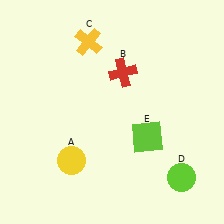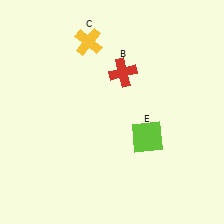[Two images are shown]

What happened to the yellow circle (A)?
The yellow circle (A) was removed in Image 2. It was in the bottom-left area of Image 1.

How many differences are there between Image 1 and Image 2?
There are 2 differences between the two images.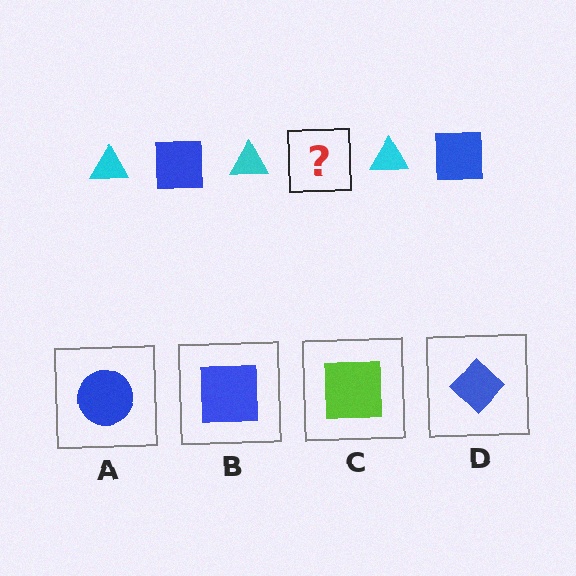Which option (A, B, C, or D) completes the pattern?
B.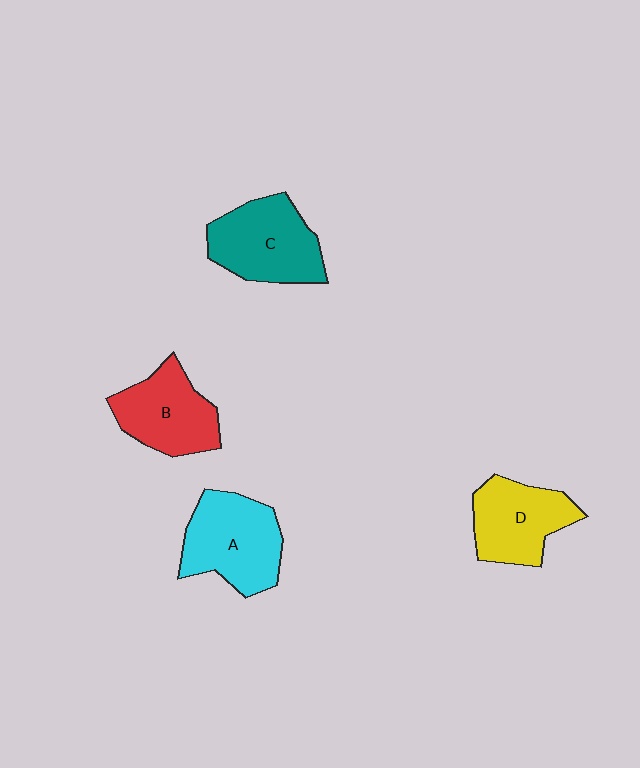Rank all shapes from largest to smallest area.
From largest to smallest: A (cyan), C (teal), B (red), D (yellow).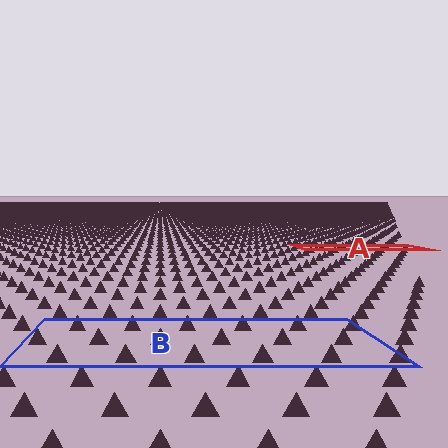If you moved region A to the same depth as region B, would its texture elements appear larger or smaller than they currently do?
They would appear larger. At a closer depth, the same texture elements are projected at a bigger on-screen size.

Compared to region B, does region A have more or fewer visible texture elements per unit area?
Region A has more texture elements per unit area — they are packed more densely because it is farther away.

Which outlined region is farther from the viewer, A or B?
Region A is farther from the viewer — the texture elements inside it appear smaller and more densely packed.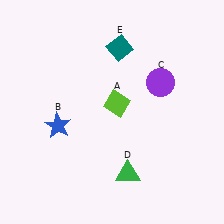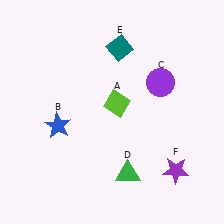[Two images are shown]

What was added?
A purple star (F) was added in Image 2.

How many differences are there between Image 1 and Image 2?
There is 1 difference between the two images.